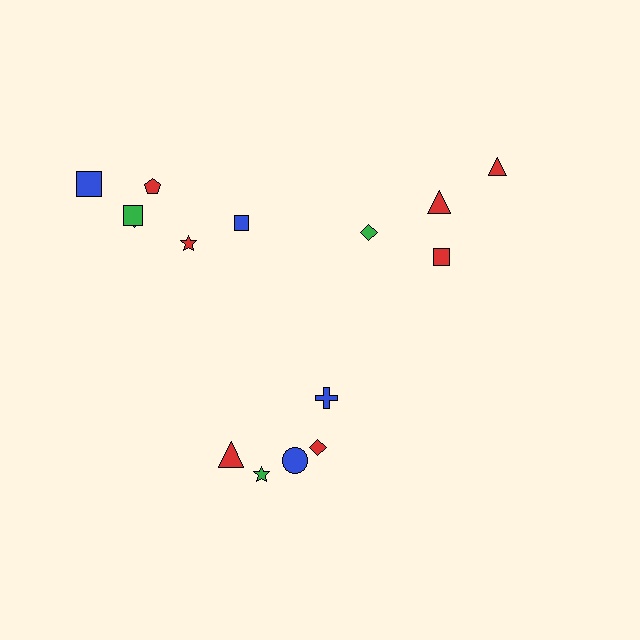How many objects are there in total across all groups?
There are 15 objects.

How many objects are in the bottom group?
There are 5 objects.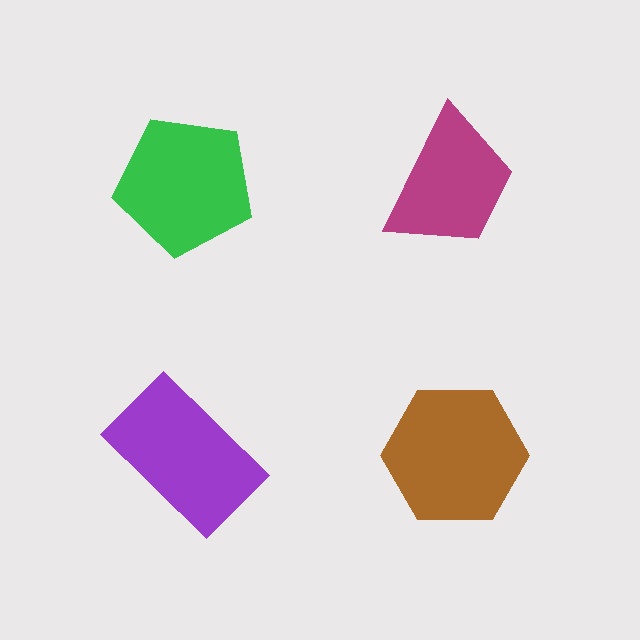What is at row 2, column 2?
A brown hexagon.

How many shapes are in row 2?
2 shapes.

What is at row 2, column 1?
A purple rectangle.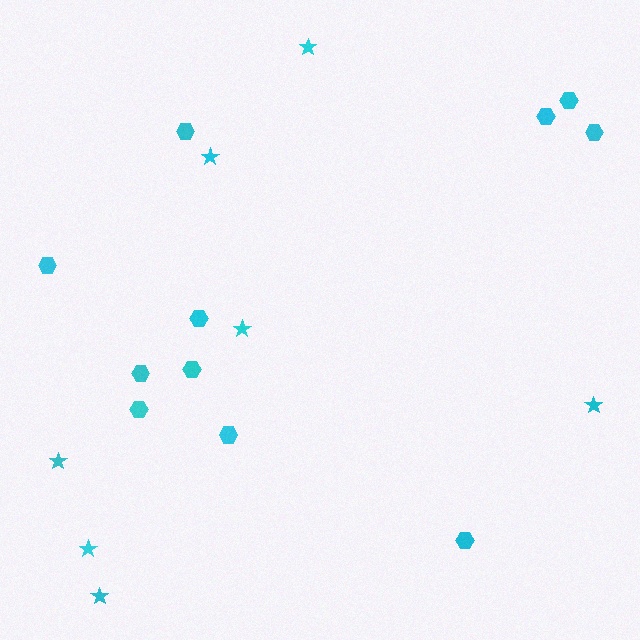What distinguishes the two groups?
There are 2 groups: one group of hexagons (11) and one group of stars (7).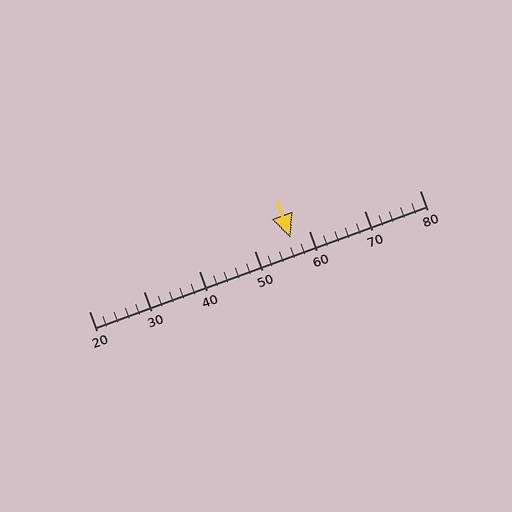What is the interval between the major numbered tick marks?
The major tick marks are spaced 10 units apart.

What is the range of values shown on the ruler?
The ruler shows values from 20 to 80.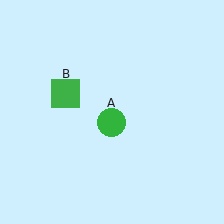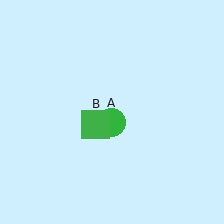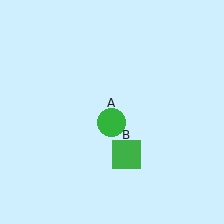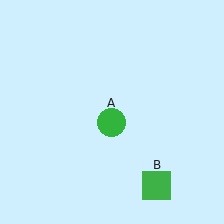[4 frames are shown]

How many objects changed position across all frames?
1 object changed position: green square (object B).